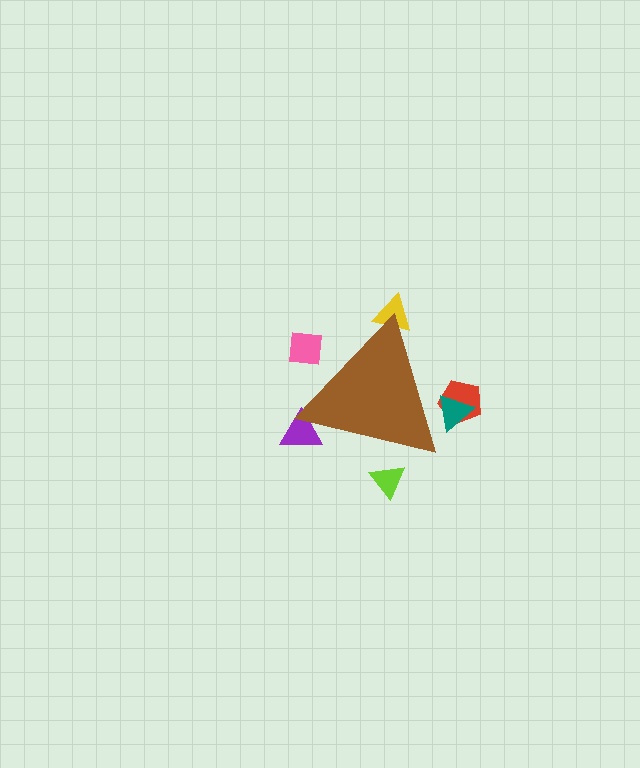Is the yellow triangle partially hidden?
Yes, the yellow triangle is partially hidden behind the brown triangle.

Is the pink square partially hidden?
Yes, the pink square is partially hidden behind the brown triangle.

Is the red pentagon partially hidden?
Yes, the red pentagon is partially hidden behind the brown triangle.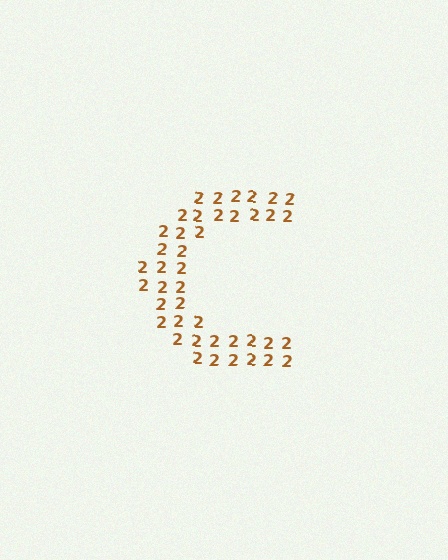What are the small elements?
The small elements are digit 2's.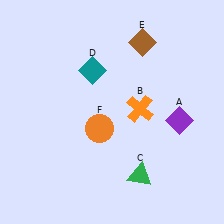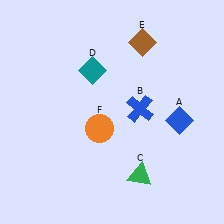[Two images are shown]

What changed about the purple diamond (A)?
In Image 1, A is purple. In Image 2, it changed to blue.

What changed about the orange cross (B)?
In Image 1, B is orange. In Image 2, it changed to blue.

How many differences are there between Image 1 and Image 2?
There are 2 differences between the two images.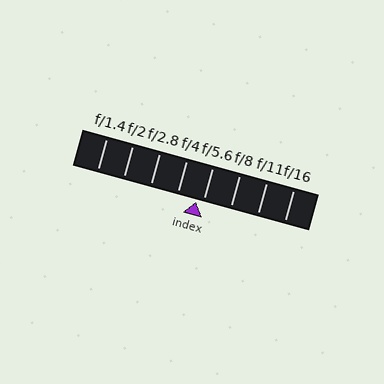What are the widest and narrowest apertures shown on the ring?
The widest aperture shown is f/1.4 and the narrowest is f/16.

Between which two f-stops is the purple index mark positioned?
The index mark is between f/4 and f/5.6.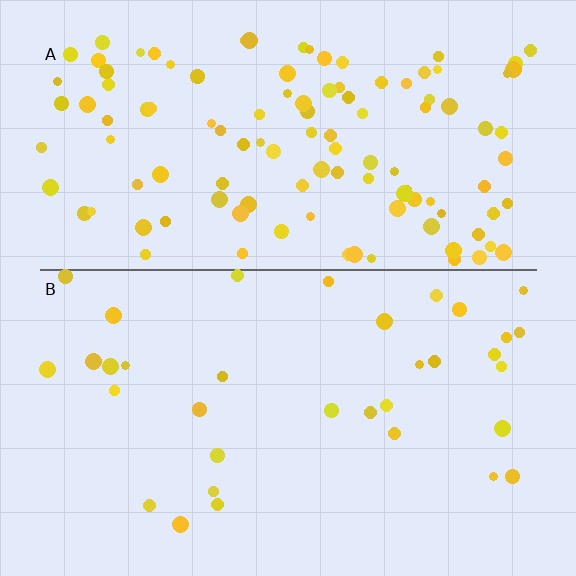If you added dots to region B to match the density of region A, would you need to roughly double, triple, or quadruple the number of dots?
Approximately triple.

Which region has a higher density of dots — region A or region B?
A (the top).